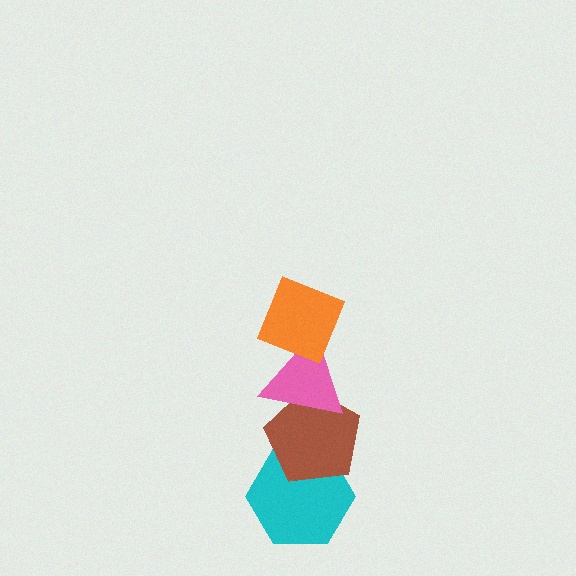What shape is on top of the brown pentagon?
The pink triangle is on top of the brown pentagon.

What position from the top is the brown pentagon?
The brown pentagon is 3rd from the top.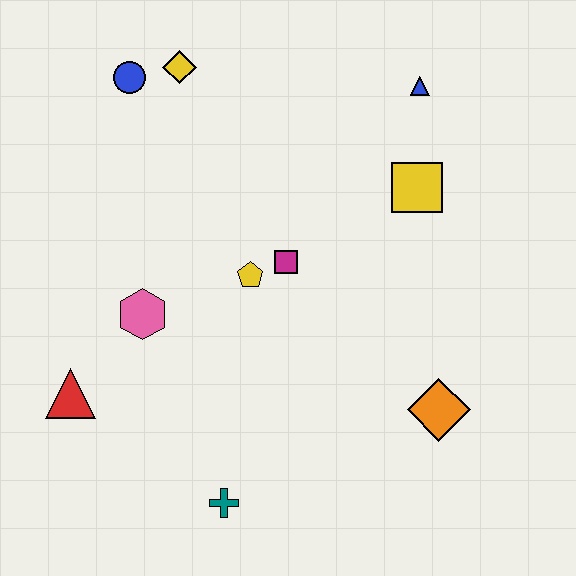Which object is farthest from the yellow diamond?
The teal cross is farthest from the yellow diamond.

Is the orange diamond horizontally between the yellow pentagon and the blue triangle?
No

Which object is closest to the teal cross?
The red triangle is closest to the teal cross.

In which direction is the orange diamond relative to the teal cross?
The orange diamond is to the right of the teal cross.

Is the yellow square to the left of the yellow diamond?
No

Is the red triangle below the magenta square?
Yes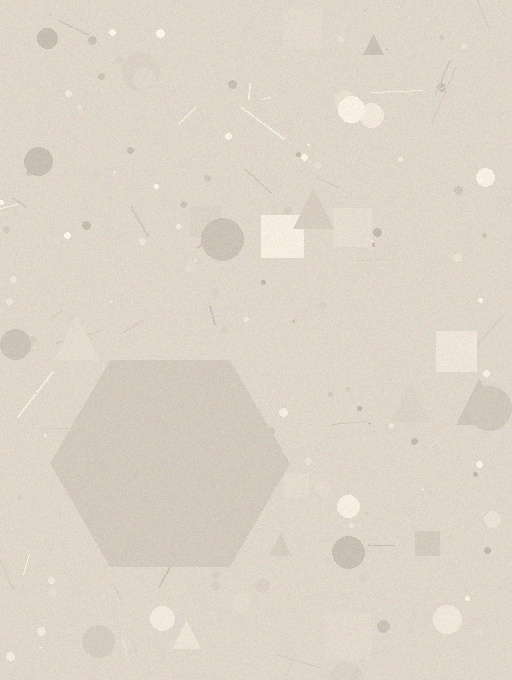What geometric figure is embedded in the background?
A hexagon is embedded in the background.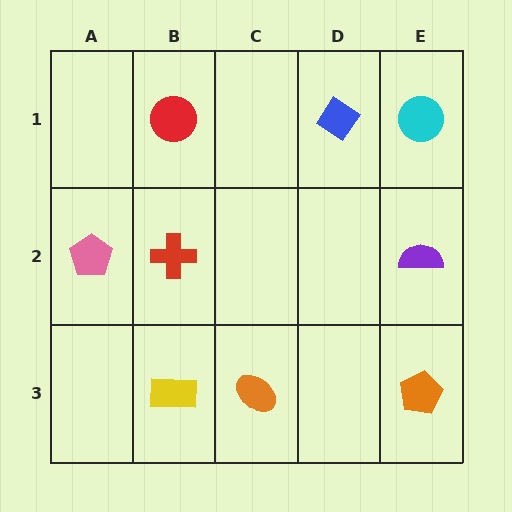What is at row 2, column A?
A pink pentagon.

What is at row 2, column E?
A purple semicircle.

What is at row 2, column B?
A red cross.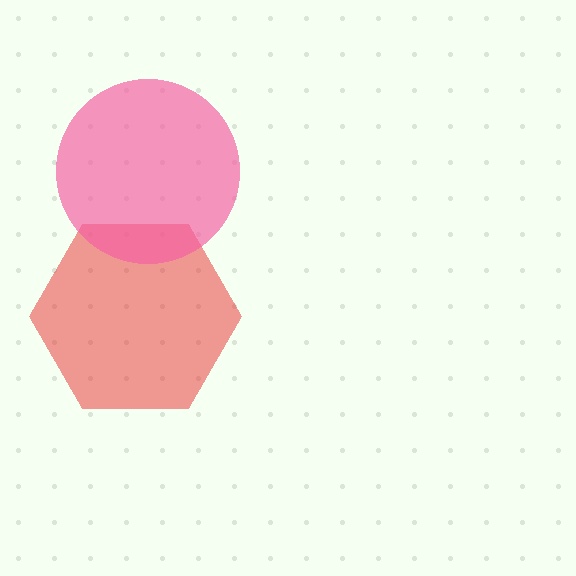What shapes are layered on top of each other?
The layered shapes are: a red hexagon, a pink circle.